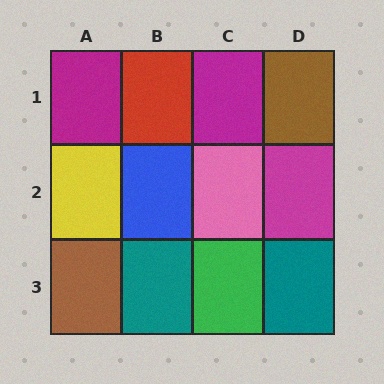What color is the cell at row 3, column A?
Brown.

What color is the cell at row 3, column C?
Green.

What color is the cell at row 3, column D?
Teal.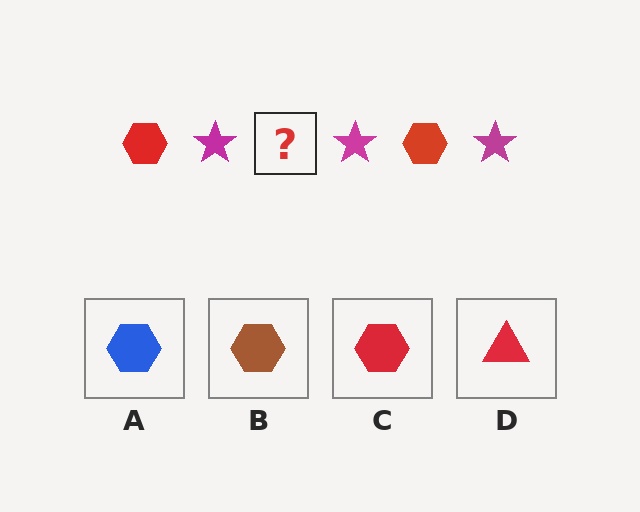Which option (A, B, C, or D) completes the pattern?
C.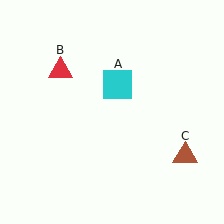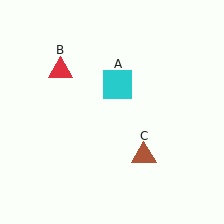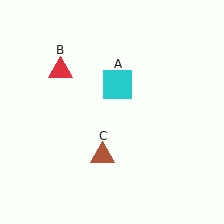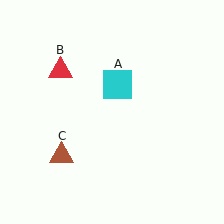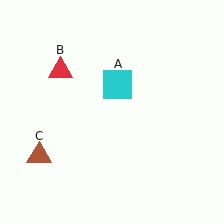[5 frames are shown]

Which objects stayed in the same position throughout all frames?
Cyan square (object A) and red triangle (object B) remained stationary.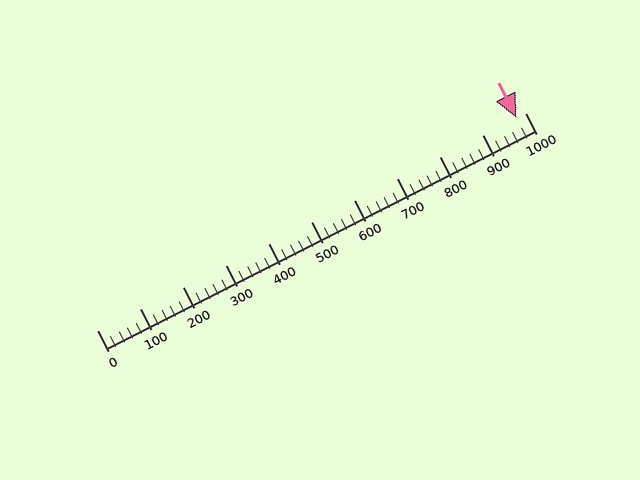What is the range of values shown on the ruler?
The ruler shows values from 0 to 1000.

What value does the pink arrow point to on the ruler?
The pink arrow points to approximately 980.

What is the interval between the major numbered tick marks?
The major tick marks are spaced 100 units apart.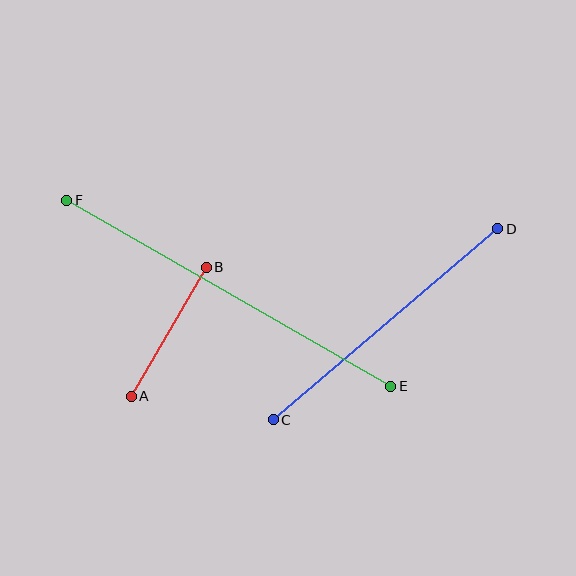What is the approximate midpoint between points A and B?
The midpoint is at approximately (169, 332) pixels.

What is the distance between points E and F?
The distance is approximately 374 pixels.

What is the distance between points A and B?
The distance is approximately 149 pixels.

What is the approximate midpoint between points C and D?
The midpoint is at approximately (386, 324) pixels.